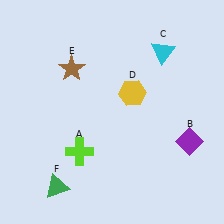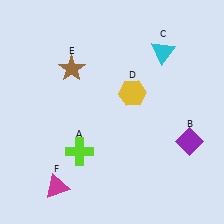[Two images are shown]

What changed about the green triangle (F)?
In Image 1, F is green. In Image 2, it changed to magenta.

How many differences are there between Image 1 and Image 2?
There is 1 difference between the two images.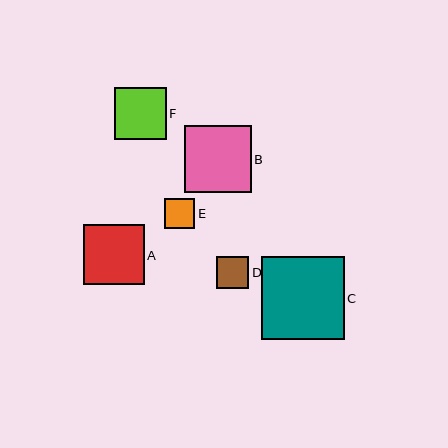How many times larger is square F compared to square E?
Square F is approximately 1.7 times the size of square E.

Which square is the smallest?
Square E is the smallest with a size of approximately 30 pixels.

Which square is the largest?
Square C is the largest with a size of approximately 83 pixels.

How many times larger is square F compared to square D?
Square F is approximately 1.6 times the size of square D.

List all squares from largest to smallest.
From largest to smallest: C, B, A, F, D, E.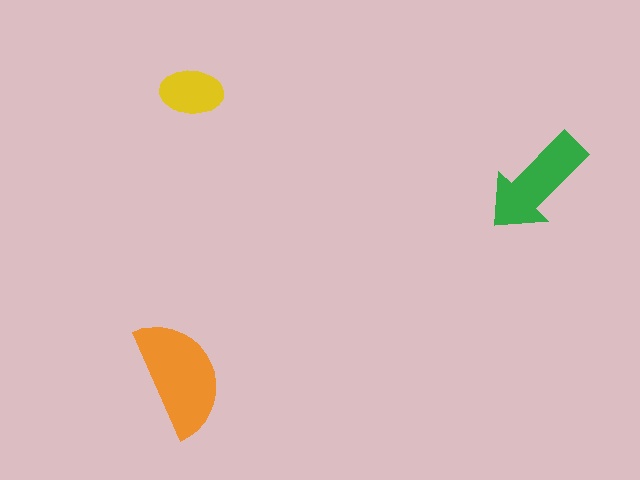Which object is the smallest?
The yellow ellipse.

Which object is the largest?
The orange semicircle.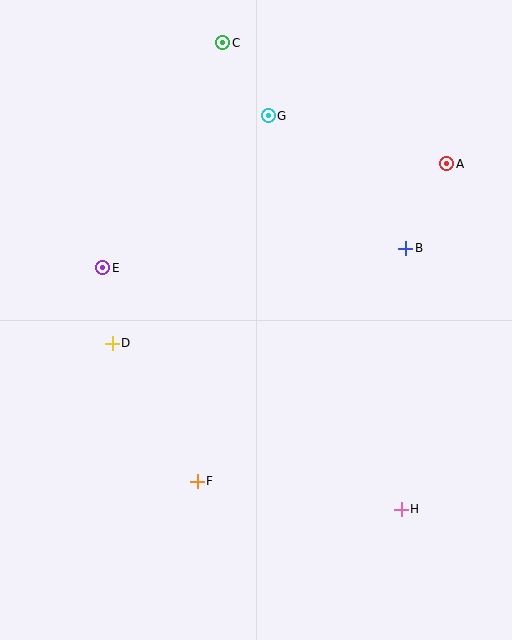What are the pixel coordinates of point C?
Point C is at (223, 43).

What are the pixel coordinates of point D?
Point D is at (112, 343).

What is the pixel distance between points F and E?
The distance between F and E is 234 pixels.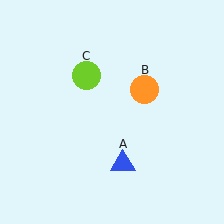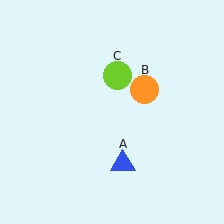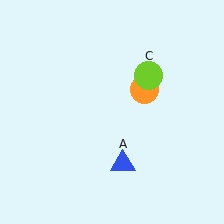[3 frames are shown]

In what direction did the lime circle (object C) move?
The lime circle (object C) moved right.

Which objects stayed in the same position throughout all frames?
Blue triangle (object A) and orange circle (object B) remained stationary.